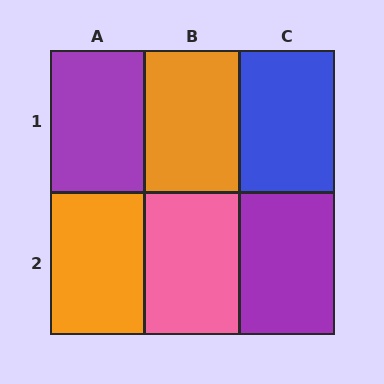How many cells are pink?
1 cell is pink.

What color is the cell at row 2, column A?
Orange.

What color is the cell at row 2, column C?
Purple.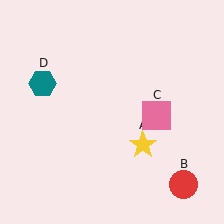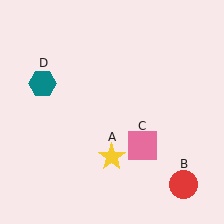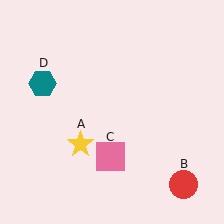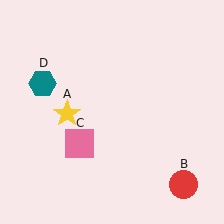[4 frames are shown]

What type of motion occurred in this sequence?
The yellow star (object A), pink square (object C) rotated clockwise around the center of the scene.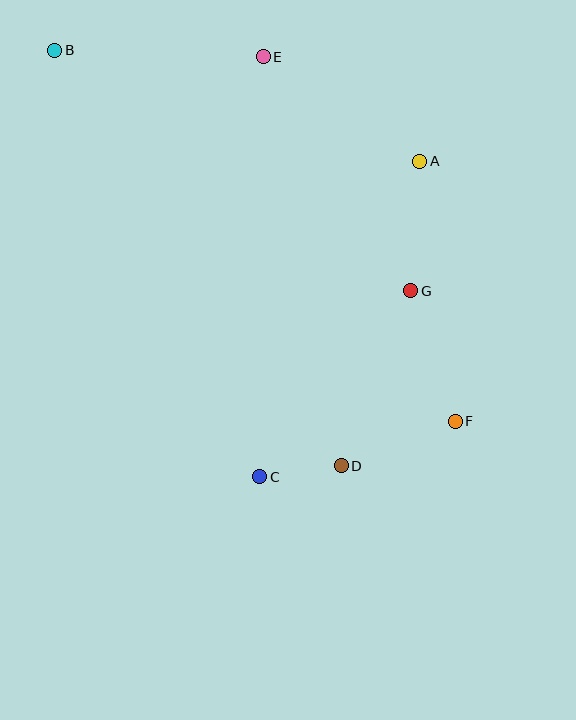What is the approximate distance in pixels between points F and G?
The distance between F and G is approximately 138 pixels.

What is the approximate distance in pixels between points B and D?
The distance between B and D is approximately 504 pixels.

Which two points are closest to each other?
Points C and D are closest to each other.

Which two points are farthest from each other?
Points B and F are farthest from each other.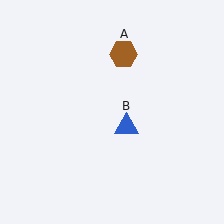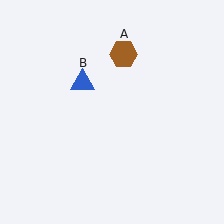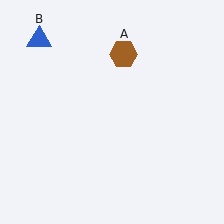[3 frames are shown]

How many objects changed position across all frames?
1 object changed position: blue triangle (object B).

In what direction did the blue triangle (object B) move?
The blue triangle (object B) moved up and to the left.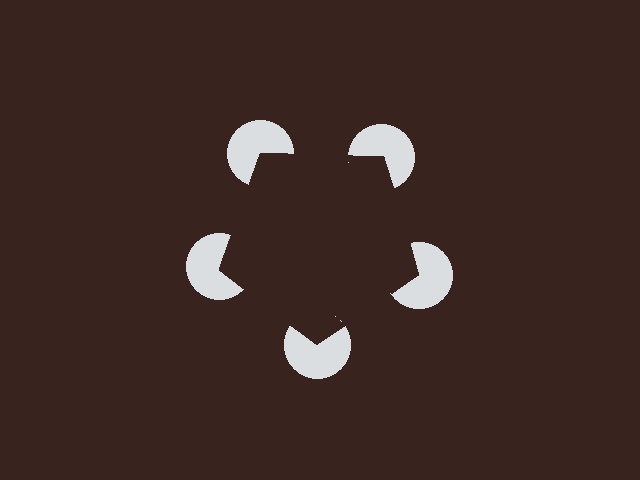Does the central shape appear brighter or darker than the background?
It typically appears slightly darker than the background, even though no actual brightness change is drawn.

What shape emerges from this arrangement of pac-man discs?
An illusory pentagon — its edges are inferred from the aligned wedge cuts in the pac-man discs, not physically drawn.